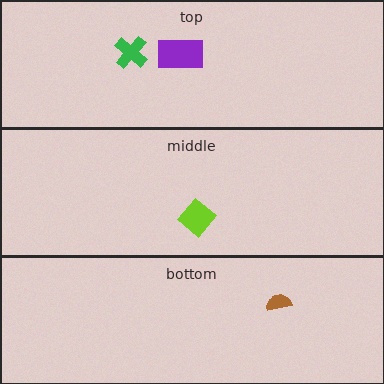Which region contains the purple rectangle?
The top region.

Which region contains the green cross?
The top region.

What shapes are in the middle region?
The lime diamond.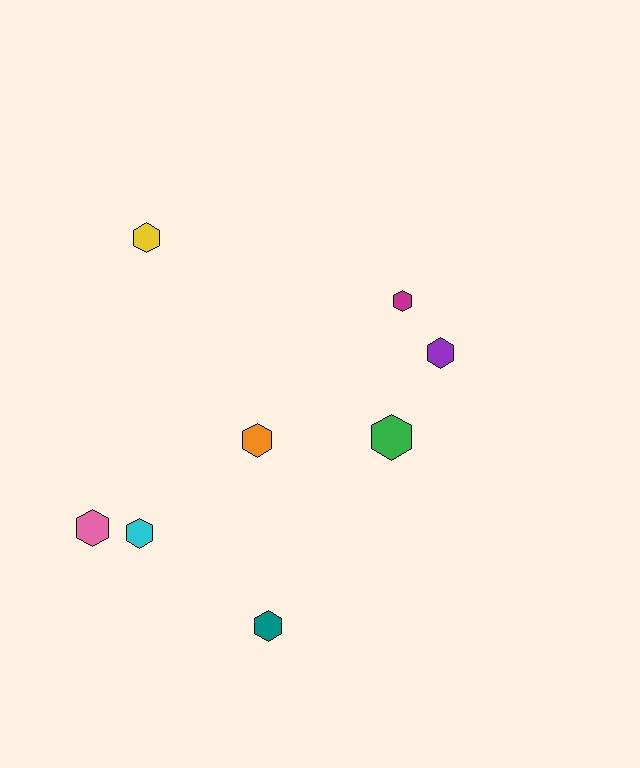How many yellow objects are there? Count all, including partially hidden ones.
There is 1 yellow object.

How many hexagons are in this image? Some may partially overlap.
There are 8 hexagons.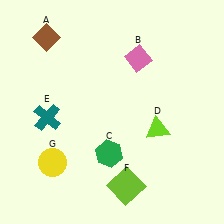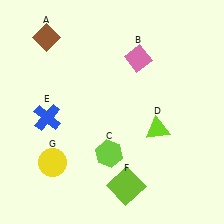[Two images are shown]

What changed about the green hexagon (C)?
In Image 1, C is green. In Image 2, it changed to lime.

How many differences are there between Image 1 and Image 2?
There are 2 differences between the two images.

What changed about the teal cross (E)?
In Image 1, E is teal. In Image 2, it changed to blue.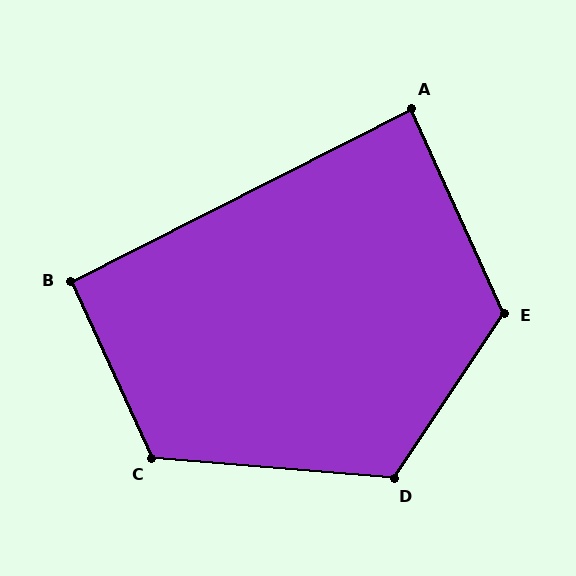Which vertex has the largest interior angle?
E, at approximately 122 degrees.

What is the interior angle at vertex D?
Approximately 119 degrees (obtuse).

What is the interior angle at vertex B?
Approximately 92 degrees (approximately right).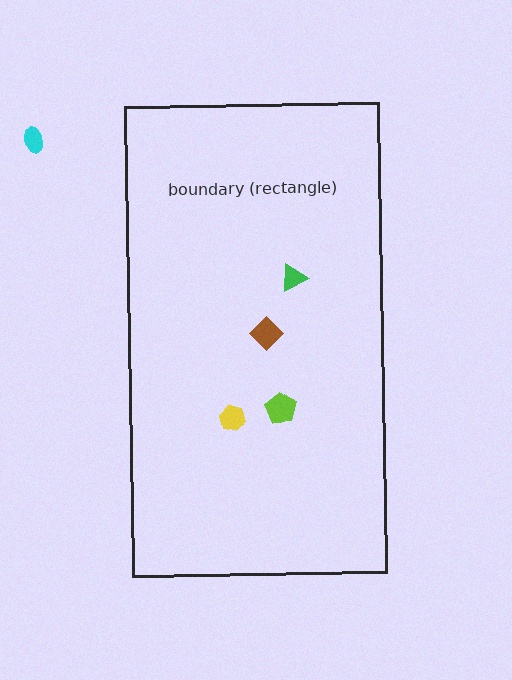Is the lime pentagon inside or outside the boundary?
Inside.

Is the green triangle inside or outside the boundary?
Inside.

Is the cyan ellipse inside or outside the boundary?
Outside.